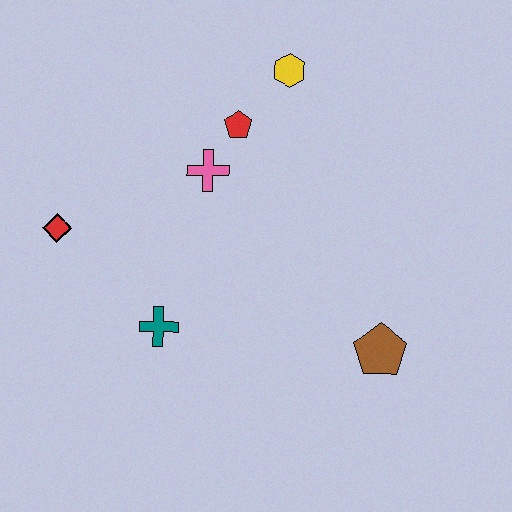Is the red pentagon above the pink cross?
Yes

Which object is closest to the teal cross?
The red diamond is closest to the teal cross.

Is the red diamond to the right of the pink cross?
No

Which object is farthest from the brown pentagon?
The red diamond is farthest from the brown pentagon.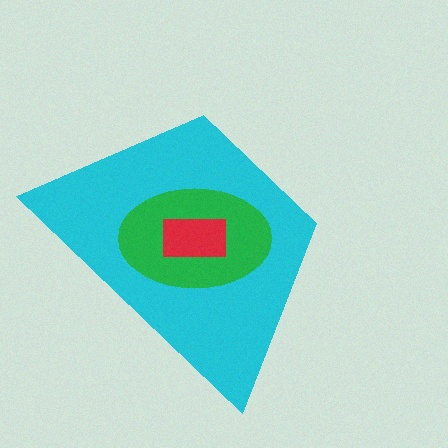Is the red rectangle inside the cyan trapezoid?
Yes.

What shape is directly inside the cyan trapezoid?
The green ellipse.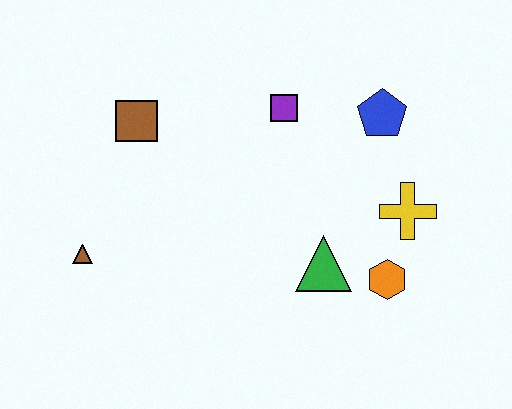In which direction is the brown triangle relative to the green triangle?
The brown triangle is to the left of the green triangle.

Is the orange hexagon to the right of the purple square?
Yes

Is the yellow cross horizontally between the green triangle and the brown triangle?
No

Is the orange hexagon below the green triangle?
Yes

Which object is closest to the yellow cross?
The orange hexagon is closest to the yellow cross.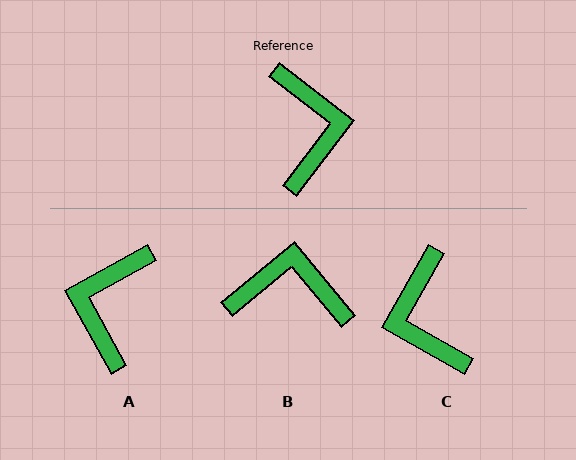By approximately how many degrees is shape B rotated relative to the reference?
Approximately 77 degrees counter-clockwise.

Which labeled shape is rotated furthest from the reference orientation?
C, about 172 degrees away.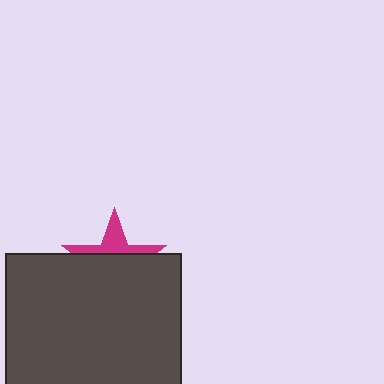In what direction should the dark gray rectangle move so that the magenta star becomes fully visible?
The dark gray rectangle should move down. That is the shortest direction to clear the overlap and leave the magenta star fully visible.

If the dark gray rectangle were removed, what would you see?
You would see the complete magenta star.